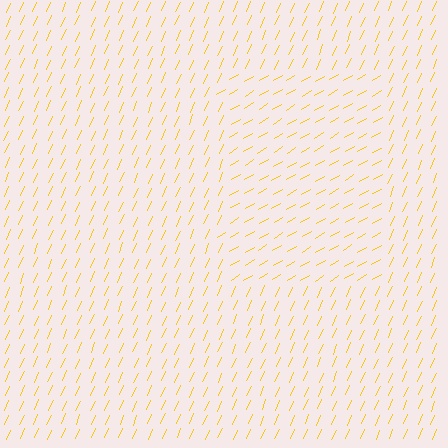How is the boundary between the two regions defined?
The boundary is defined purely by a change in line orientation (approximately 35 degrees difference). All lines are the same color and thickness.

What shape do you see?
I see a rectangle.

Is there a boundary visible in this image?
Yes, there is a texture boundary formed by a change in line orientation.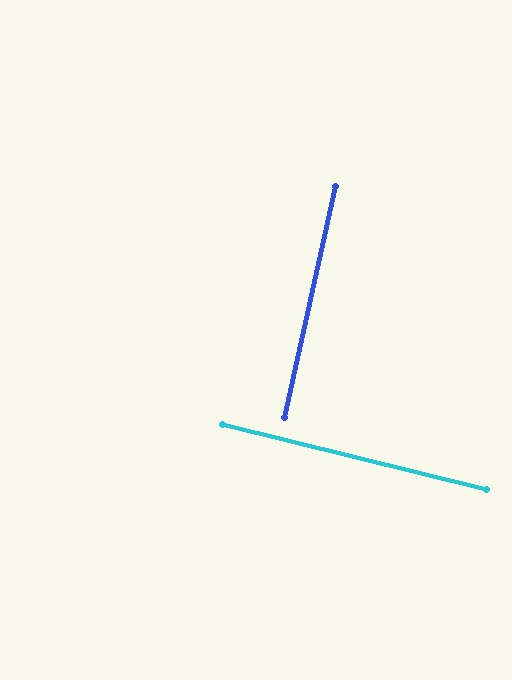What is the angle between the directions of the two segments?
Approximately 89 degrees.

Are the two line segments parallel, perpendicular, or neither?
Perpendicular — they meet at approximately 89°.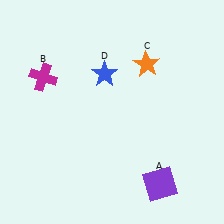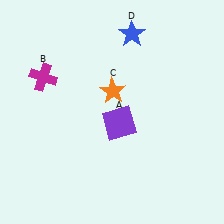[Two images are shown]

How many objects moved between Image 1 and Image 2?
3 objects moved between the two images.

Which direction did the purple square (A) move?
The purple square (A) moved up.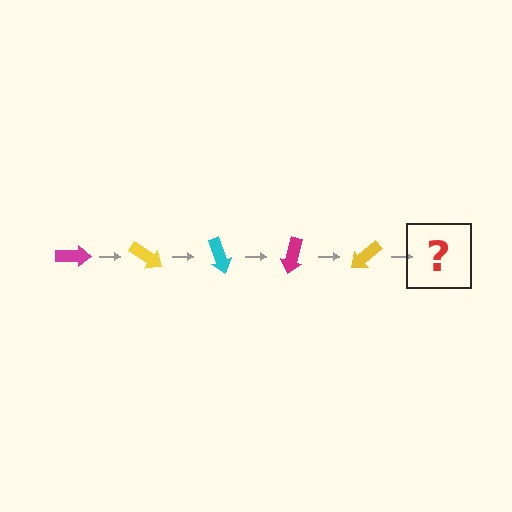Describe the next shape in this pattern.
It should be a cyan arrow, rotated 175 degrees from the start.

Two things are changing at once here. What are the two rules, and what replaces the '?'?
The two rules are that it rotates 35 degrees each step and the color cycles through magenta, yellow, and cyan. The '?' should be a cyan arrow, rotated 175 degrees from the start.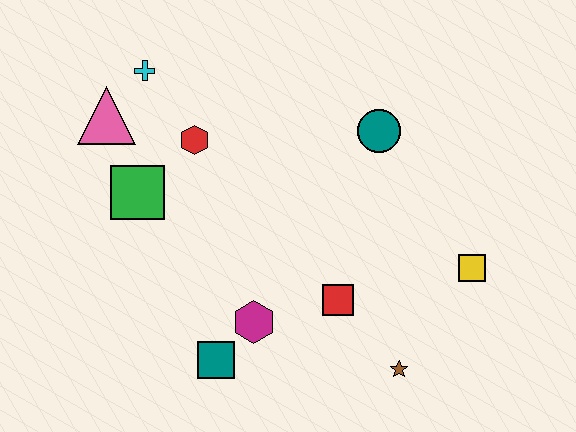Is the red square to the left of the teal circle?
Yes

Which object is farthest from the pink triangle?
The yellow square is farthest from the pink triangle.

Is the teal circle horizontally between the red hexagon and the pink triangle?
No